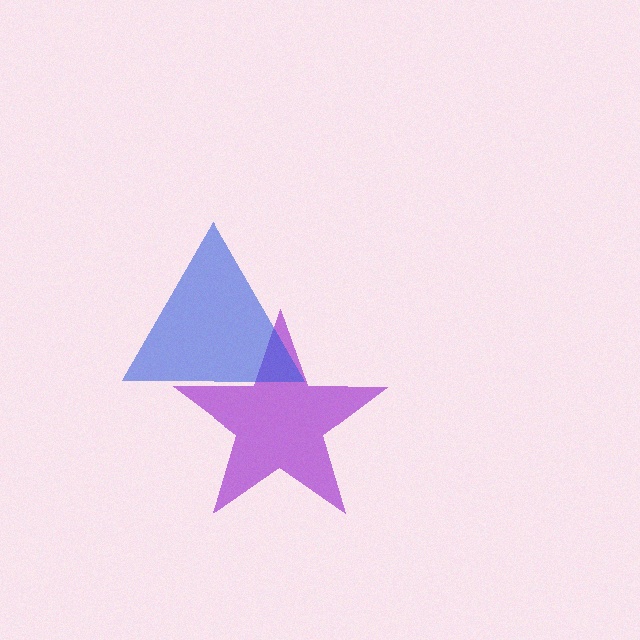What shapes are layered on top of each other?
The layered shapes are: a purple star, a blue triangle.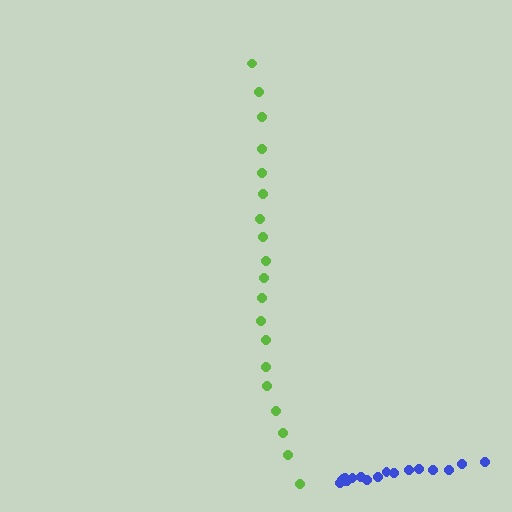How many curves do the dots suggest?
There are 2 distinct paths.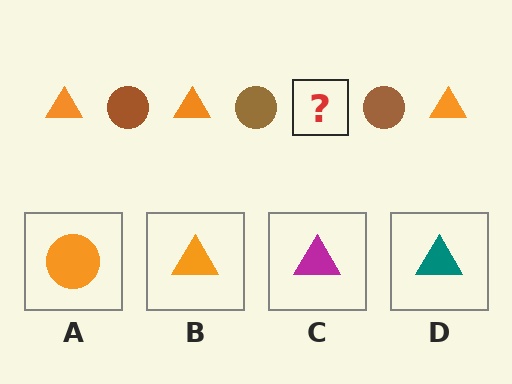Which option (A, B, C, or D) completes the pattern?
B.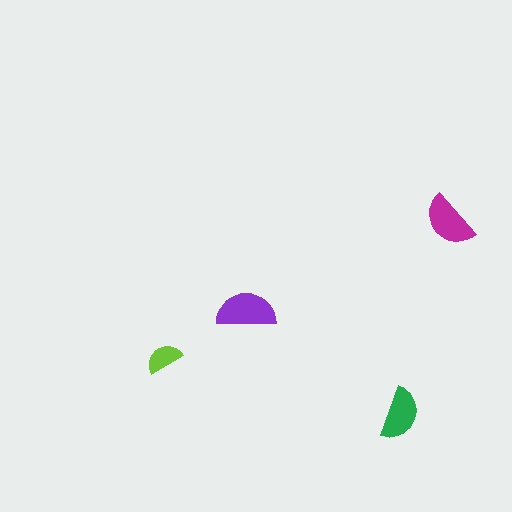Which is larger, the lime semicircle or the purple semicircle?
The purple one.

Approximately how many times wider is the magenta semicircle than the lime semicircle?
About 1.5 times wider.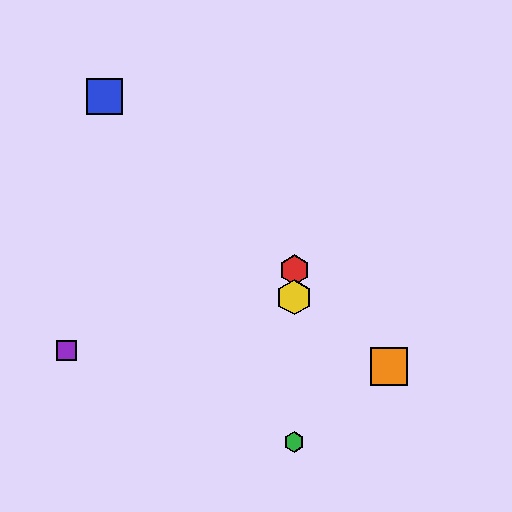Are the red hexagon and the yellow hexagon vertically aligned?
Yes, both are at x≈294.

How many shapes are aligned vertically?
3 shapes (the red hexagon, the green hexagon, the yellow hexagon) are aligned vertically.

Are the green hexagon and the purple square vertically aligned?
No, the green hexagon is at x≈294 and the purple square is at x≈67.